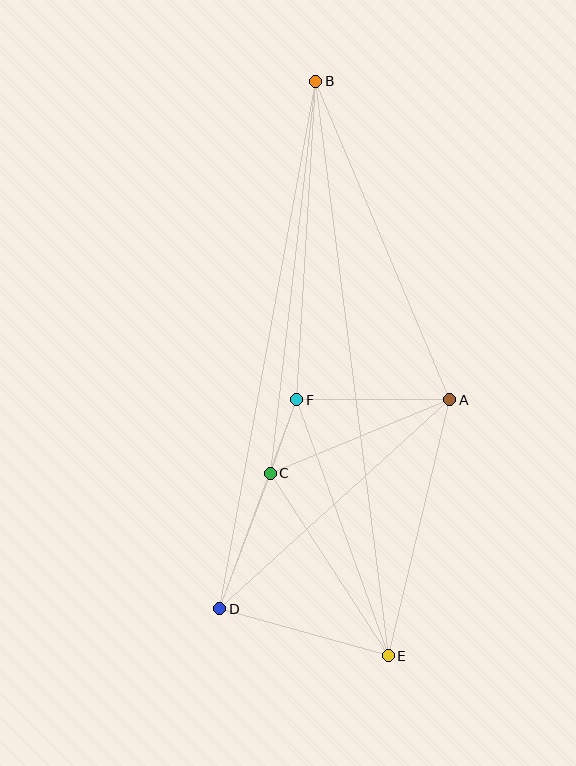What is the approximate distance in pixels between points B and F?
The distance between B and F is approximately 319 pixels.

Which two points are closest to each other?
Points C and F are closest to each other.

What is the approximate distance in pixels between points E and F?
The distance between E and F is approximately 272 pixels.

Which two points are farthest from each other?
Points B and E are farthest from each other.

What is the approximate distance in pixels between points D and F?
The distance between D and F is approximately 223 pixels.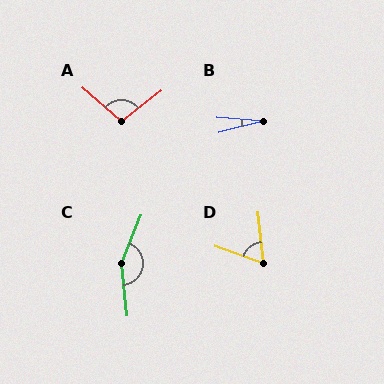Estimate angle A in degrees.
Approximately 102 degrees.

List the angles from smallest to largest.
B (18°), D (64°), A (102°), C (152°).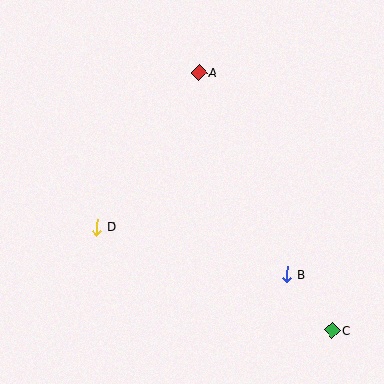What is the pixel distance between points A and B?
The distance between A and B is 220 pixels.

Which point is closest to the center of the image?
Point D at (97, 227) is closest to the center.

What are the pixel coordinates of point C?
Point C is at (332, 330).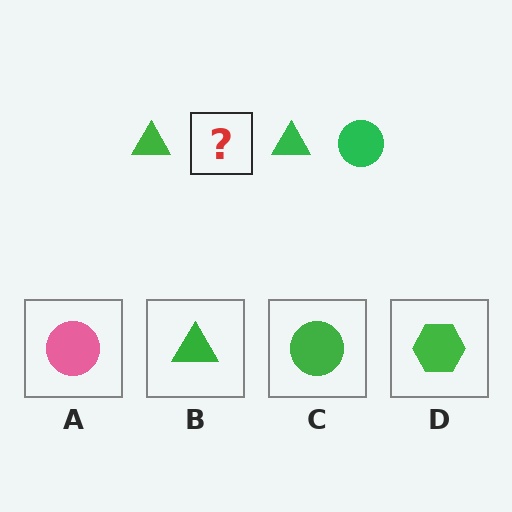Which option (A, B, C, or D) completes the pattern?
C.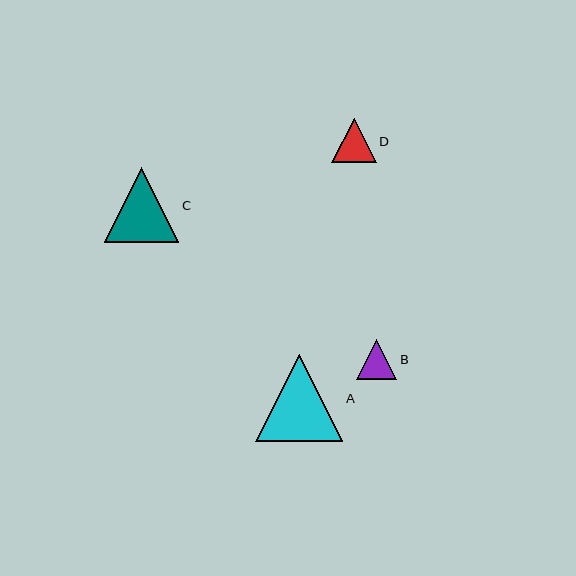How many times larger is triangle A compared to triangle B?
Triangle A is approximately 2.2 times the size of triangle B.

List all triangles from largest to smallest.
From largest to smallest: A, C, D, B.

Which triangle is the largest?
Triangle A is the largest with a size of approximately 87 pixels.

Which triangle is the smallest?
Triangle B is the smallest with a size of approximately 40 pixels.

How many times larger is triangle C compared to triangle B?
Triangle C is approximately 1.9 times the size of triangle B.